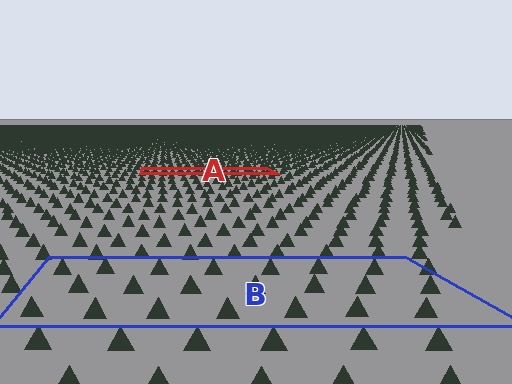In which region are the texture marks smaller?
The texture marks are smaller in region A, because it is farther away.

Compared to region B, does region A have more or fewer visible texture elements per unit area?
Region A has more texture elements per unit area — they are packed more densely because it is farther away.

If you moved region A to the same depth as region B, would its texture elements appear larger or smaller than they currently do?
They would appear larger. At a closer depth, the same texture elements are projected at a bigger on-screen size.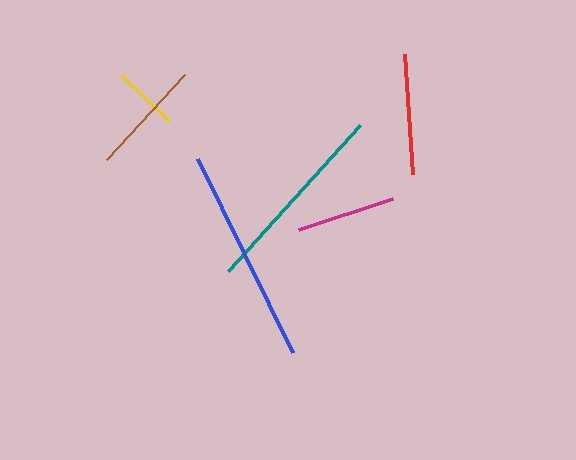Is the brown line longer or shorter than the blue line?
The blue line is longer than the brown line.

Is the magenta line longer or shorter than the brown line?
The brown line is longer than the magenta line.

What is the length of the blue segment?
The blue segment is approximately 216 pixels long.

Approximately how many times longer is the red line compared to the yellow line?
The red line is approximately 1.8 times the length of the yellow line.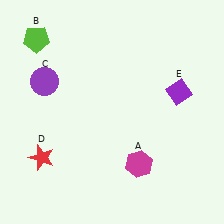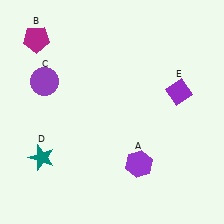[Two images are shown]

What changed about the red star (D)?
In Image 1, D is red. In Image 2, it changed to teal.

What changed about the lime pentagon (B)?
In Image 1, B is lime. In Image 2, it changed to magenta.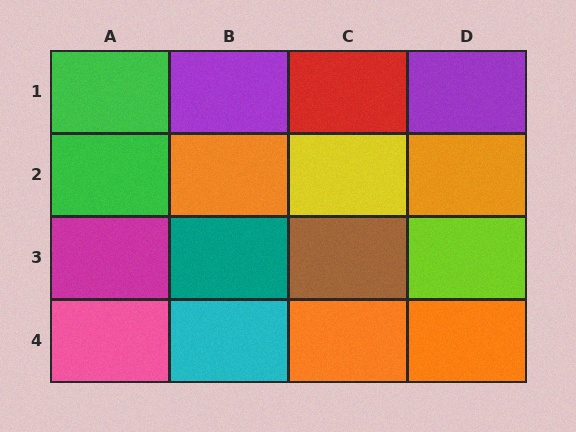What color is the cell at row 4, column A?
Pink.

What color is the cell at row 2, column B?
Orange.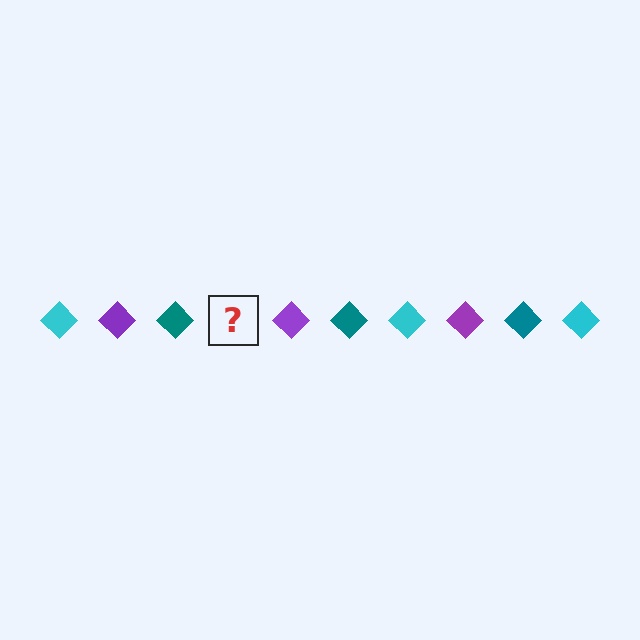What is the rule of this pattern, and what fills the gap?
The rule is that the pattern cycles through cyan, purple, teal diamonds. The gap should be filled with a cyan diamond.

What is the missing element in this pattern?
The missing element is a cyan diamond.